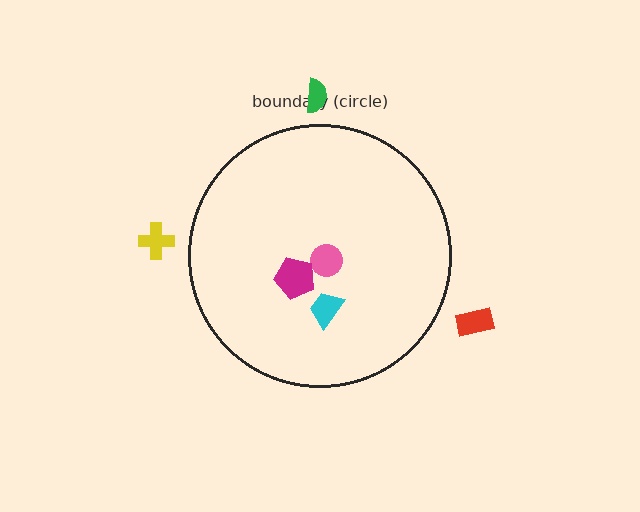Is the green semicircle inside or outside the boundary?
Outside.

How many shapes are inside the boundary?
3 inside, 3 outside.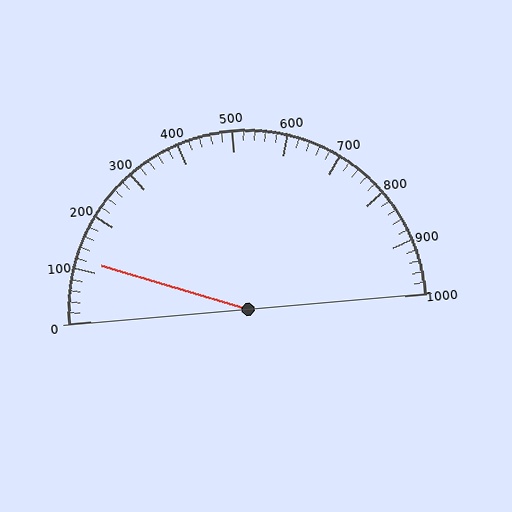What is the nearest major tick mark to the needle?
The nearest major tick mark is 100.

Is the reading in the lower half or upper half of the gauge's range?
The reading is in the lower half of the range (0 to 1000).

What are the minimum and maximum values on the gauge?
The gauge ranges from 0 to 1000.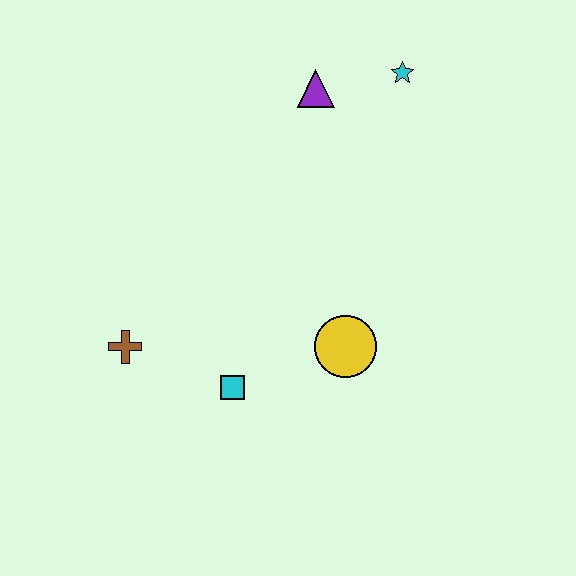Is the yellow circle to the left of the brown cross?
No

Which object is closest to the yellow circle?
The cyan square is closest to the yellow circle.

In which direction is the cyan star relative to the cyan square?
The cyan star is above the cyan square.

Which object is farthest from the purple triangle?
The brown cross is farthest from the purple triangle.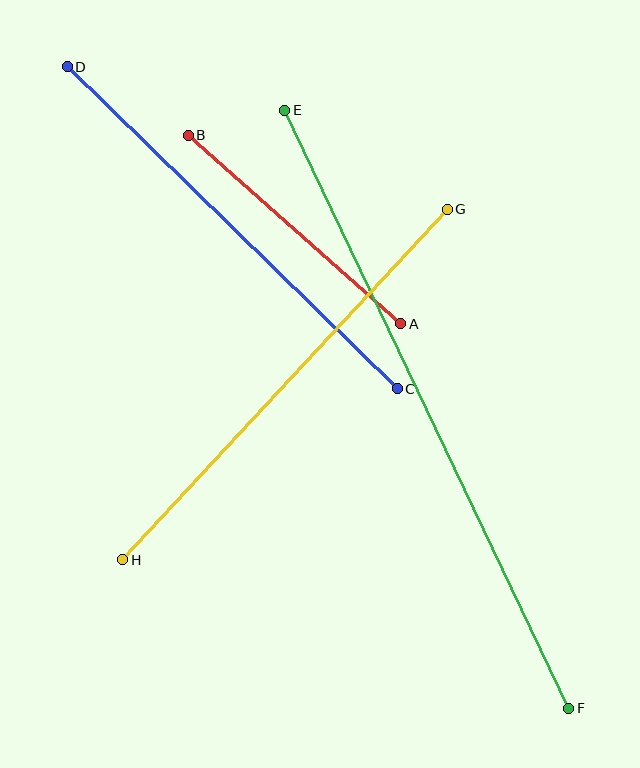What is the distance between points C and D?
The distance is approximately 461 pixels.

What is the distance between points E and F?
The distance is approximately 662 pixels.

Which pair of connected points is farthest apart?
Points E and F are farthest apart.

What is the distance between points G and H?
The distance is approximately 478 pixels.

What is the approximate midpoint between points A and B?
The midpoint is at approximately (295, 229) pixels.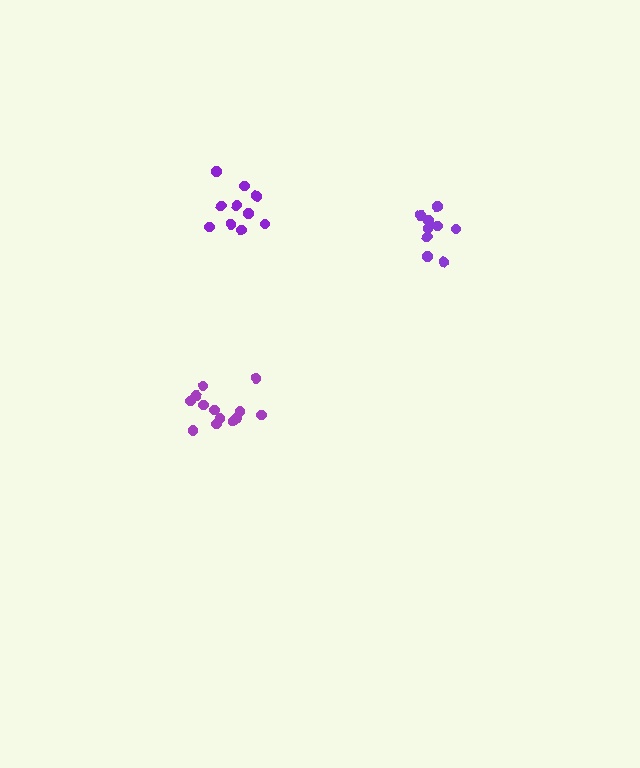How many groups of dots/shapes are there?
There are 3 groups.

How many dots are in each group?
Group 1: 14 dots, Group 2: 10 dots, Group 3: 9 dots (33 total).